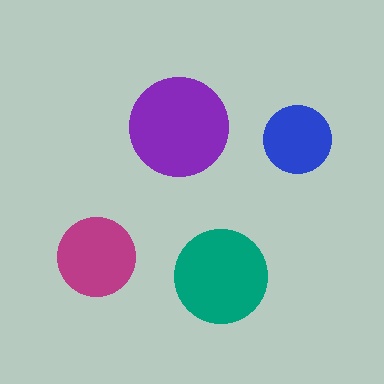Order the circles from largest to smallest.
the purple one, the teal one, the magenta one, the blue one.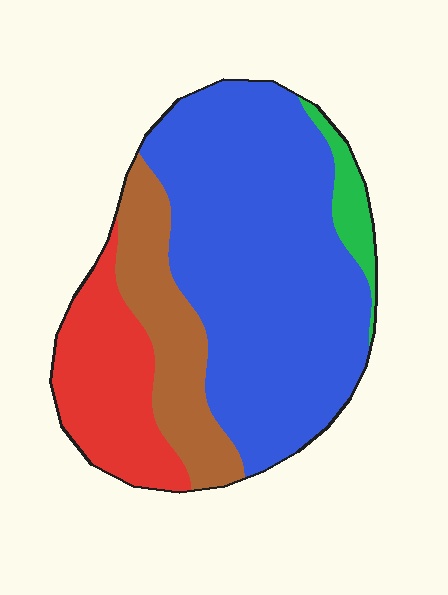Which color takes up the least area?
Green, at roughly 5%.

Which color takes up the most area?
Blue, at roughly 60%.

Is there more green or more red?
Red.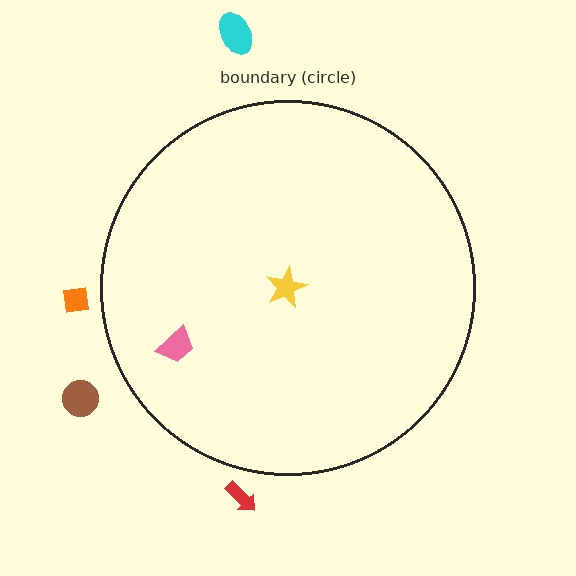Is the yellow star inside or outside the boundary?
Inside.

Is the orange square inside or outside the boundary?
Outside.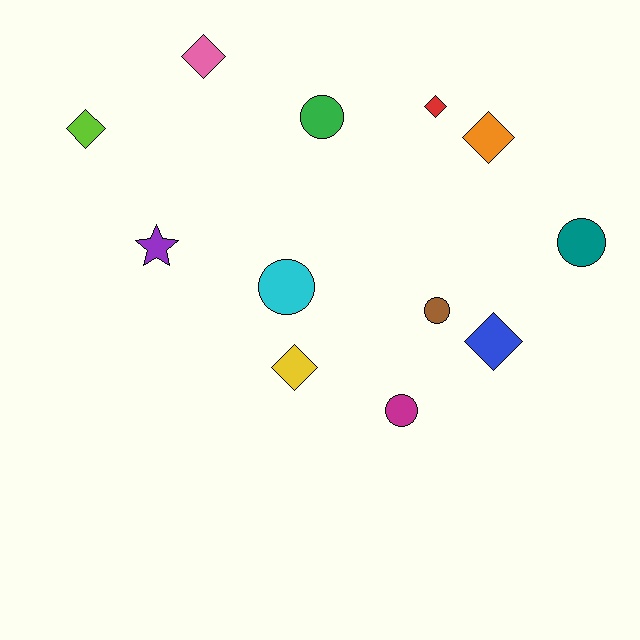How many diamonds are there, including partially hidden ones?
There are 6 diamonds.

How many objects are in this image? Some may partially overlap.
There are 12 objects.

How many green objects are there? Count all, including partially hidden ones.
There is 1 green object.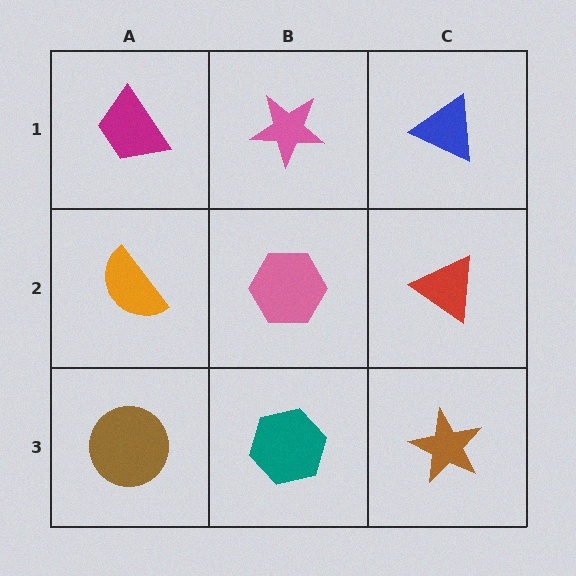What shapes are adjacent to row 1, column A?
An orange semicircle (row 2, column A), a pink star (row 1, column B).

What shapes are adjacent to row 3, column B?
A pink hexagon (row 2, column B), a brown circle (row 3, column A), a brown star (row 3, column C).